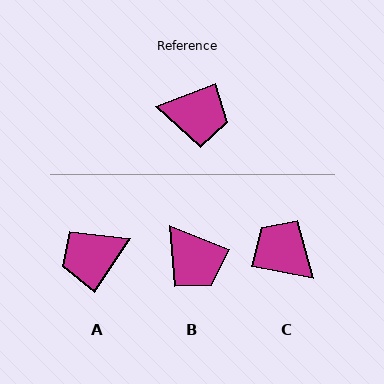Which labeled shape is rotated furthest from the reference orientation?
C, about 148 degrees away.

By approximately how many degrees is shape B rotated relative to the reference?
Approximately 43 degrees clockwise.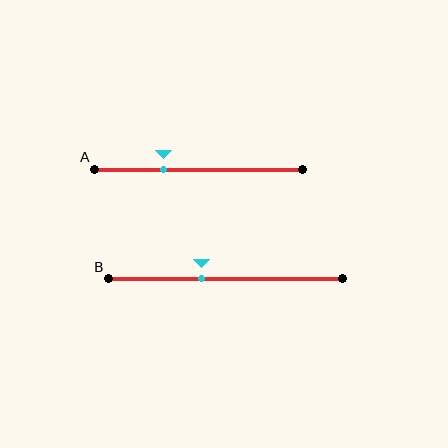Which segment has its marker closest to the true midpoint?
Segment B has its marker closest to the true midpoint.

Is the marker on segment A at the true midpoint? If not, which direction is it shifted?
No, the marker on segment A is shifted to the left by about 17% of the segment length.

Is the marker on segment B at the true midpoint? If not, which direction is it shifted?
No, the marker on segment B is shifted to the left by about 10% of the segment length.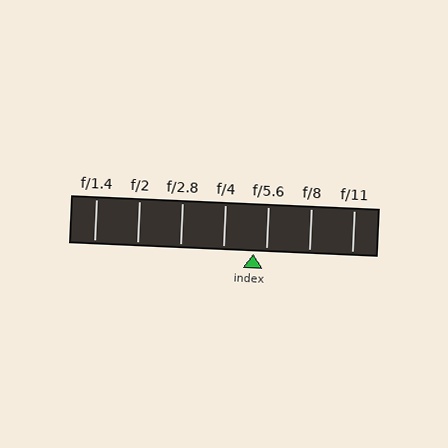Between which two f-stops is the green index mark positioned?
The index mark is between f/4 and f/5.6.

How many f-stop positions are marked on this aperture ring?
There are 7 f-stop positions marked.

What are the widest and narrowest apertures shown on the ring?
The widest aperture shown is f/1.4 and the narrowest is f/11.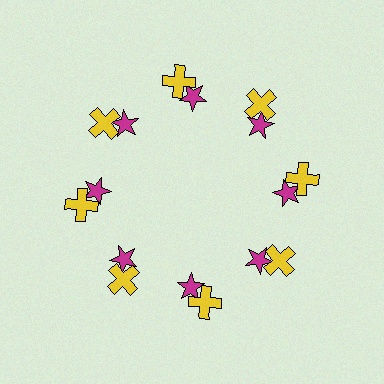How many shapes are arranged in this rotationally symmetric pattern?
There are 16 shapes, arranged in 8 groups of 2.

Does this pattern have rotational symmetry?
Yes, this pattern has 8-fold rotational symmetry. It looks the same after rotating 45 degrees around the center.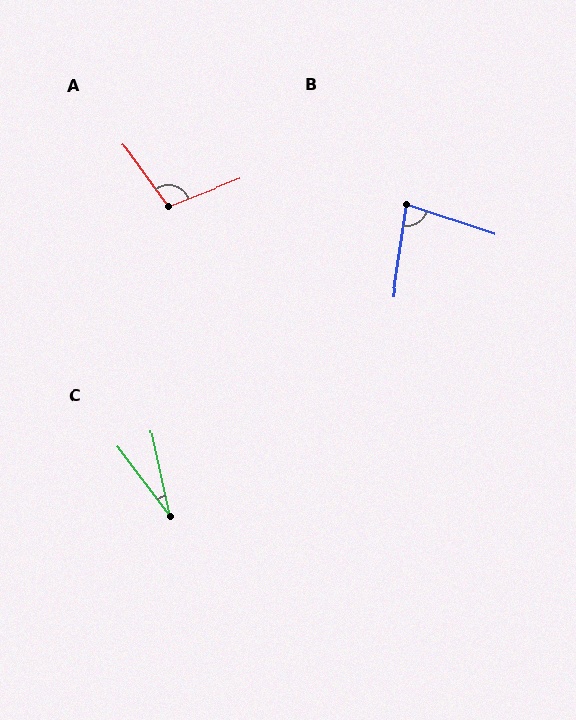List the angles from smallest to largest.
C (25°), B (80°), A (105°).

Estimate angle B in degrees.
Approximately 80 degrees.